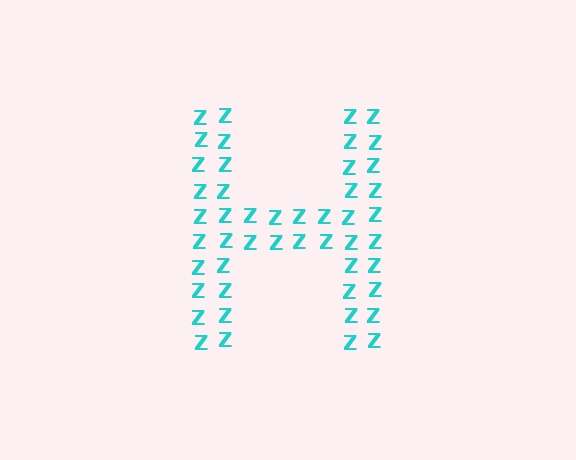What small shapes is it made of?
It is made of small letter Z's.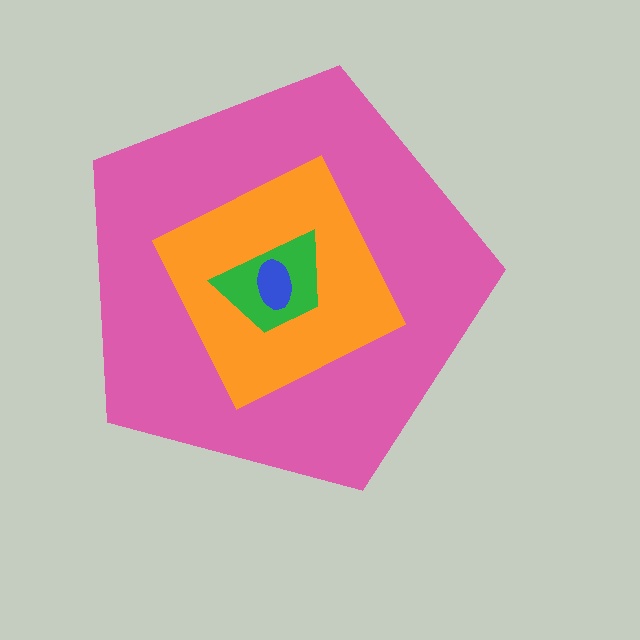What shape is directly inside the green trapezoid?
The blue ellipse.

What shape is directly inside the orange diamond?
The green trapezoid.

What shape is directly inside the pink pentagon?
The orange diamond.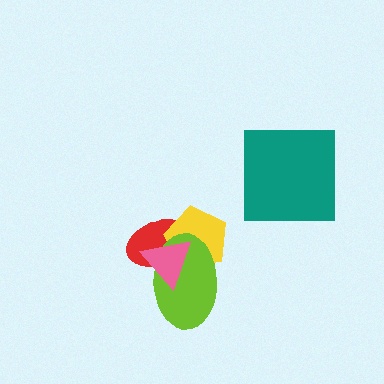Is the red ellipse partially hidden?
Yes, it is partially covered by another shape.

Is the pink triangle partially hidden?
No, no other shape covers it.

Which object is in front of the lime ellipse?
The pink triangle is in front of the lime ellipse.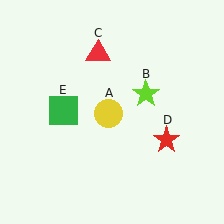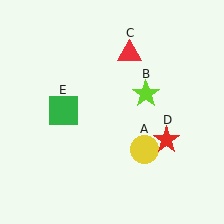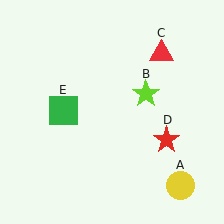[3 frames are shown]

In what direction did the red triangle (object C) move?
The red triangle (object C) moved right.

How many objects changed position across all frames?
2 objects changed position: yellow circle (object A), red triangle (object C).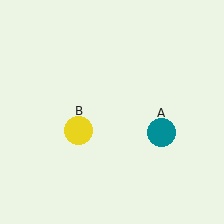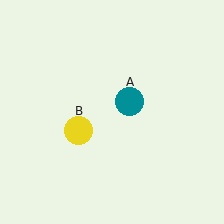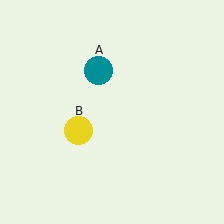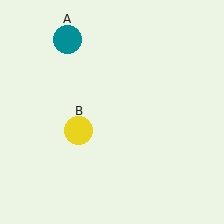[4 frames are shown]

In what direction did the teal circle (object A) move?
The teal circle (object A) moved up and to the left.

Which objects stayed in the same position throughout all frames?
Yellow circle (object B) remained stationary.